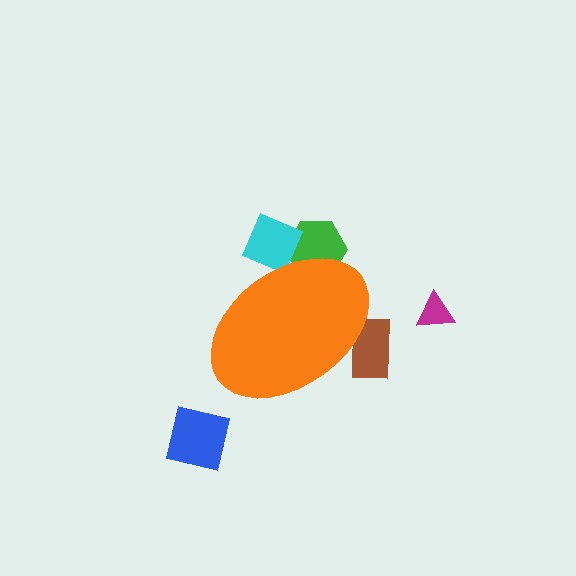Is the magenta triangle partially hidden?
No, the magenta triangle is fully visible.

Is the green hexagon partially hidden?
Yes, the green hexagon is partially hidden behind the orange ellipse.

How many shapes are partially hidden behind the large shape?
3 shapes are partially hidden.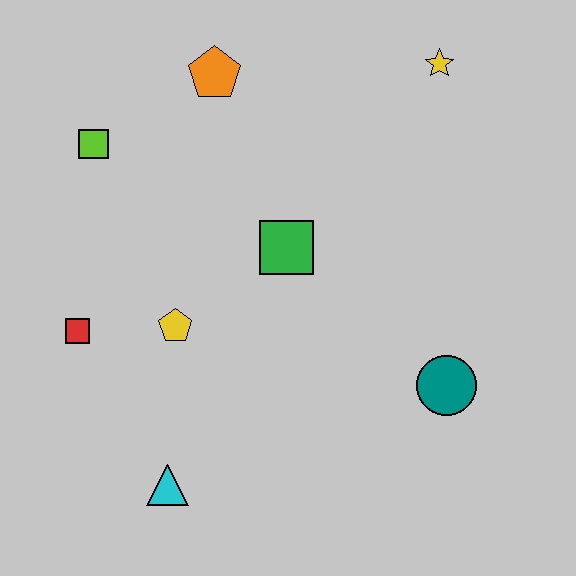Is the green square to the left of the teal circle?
Yes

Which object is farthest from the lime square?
The teal circle is farthest from the lime square.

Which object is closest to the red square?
The yellow pentagon is closest to the red square.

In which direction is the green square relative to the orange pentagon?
The green square is below the orange pentagon.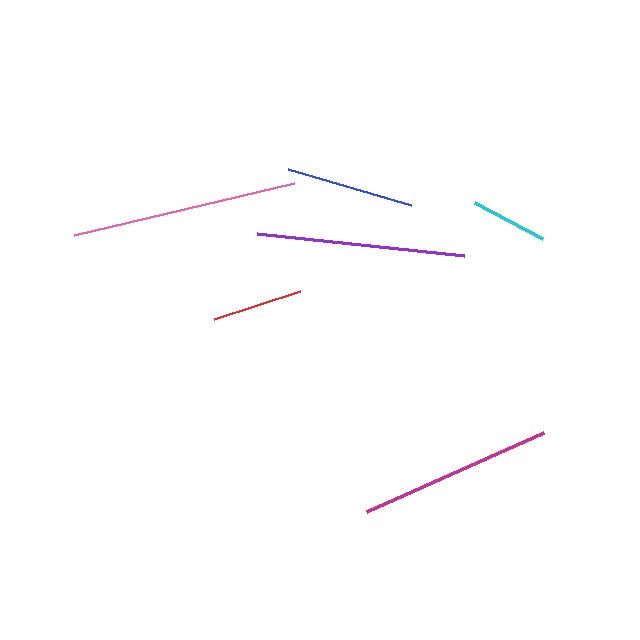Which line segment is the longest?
The pink line is the longest at approximately 226 pixels.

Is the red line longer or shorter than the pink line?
The pink line is longer than the red line.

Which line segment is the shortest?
The cyan line is the shortest at approximately 77 pixels.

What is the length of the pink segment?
The pink segment is approximately 226 pixels long.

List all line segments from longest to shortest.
From longest to shortest: pink, purple, magenta, blue, red, cyan.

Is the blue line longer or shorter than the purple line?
The purple line is longer than the blue line.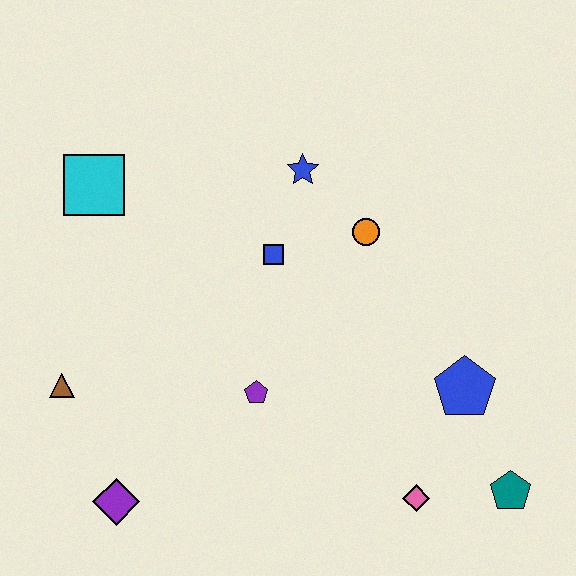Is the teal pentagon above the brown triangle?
No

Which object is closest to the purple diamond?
The brown triangle is closest to the purple diamond.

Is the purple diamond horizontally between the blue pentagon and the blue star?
No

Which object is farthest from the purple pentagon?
The teal pentagon is farthest from the purple pentagon.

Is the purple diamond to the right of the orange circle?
No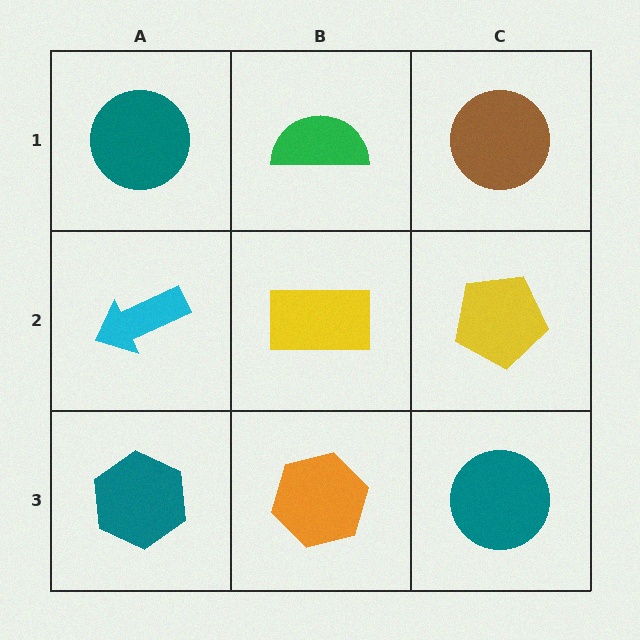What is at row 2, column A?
A cyan arrow.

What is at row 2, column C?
A yellow pentagon.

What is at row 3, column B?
An orange hexagon.